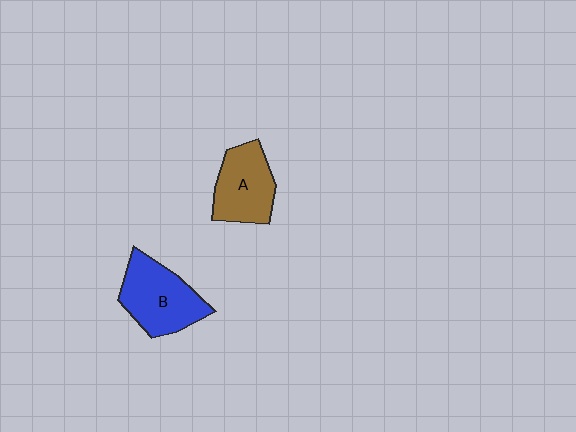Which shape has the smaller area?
Shape A (brown).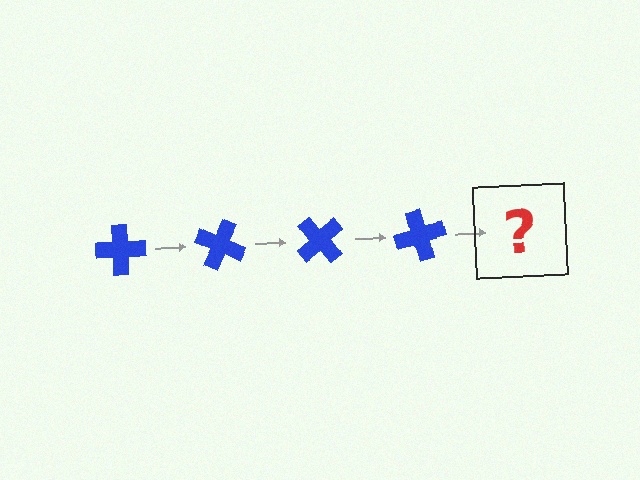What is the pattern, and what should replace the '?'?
The pattern is that the cross rotates 25 degrees each step. The '?' should be a blue cross rotated 100 degrees.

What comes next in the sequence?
The next element should be a blue cross rotated 100 degrees.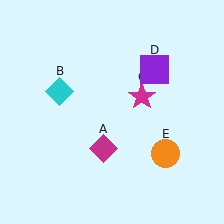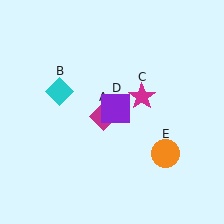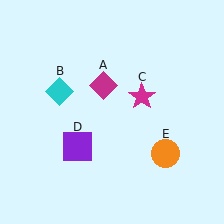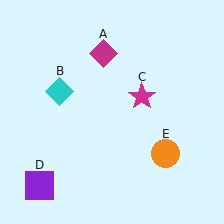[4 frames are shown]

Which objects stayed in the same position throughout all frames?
Cyan diamond (object B) and magenta star (object C) and orange circle (object E) remained stationary.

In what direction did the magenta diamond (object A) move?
The magenta diamond (object A) moved up.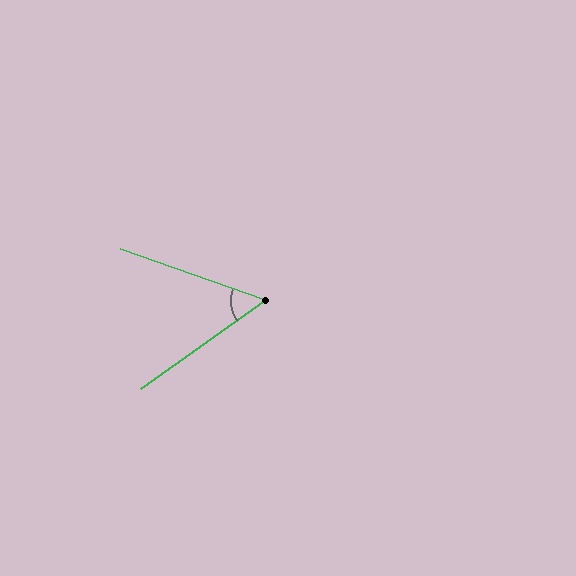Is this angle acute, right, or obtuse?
It is acute.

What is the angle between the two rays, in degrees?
Approximately 55 degrees.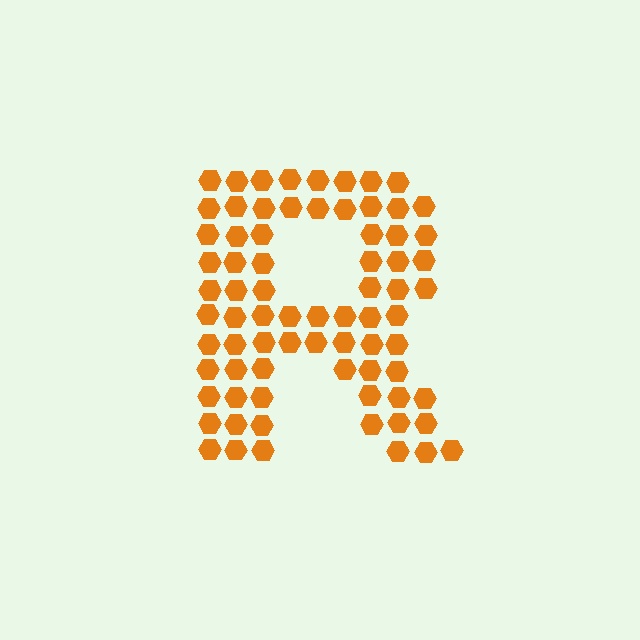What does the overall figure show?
The overall figure shows the letter R.